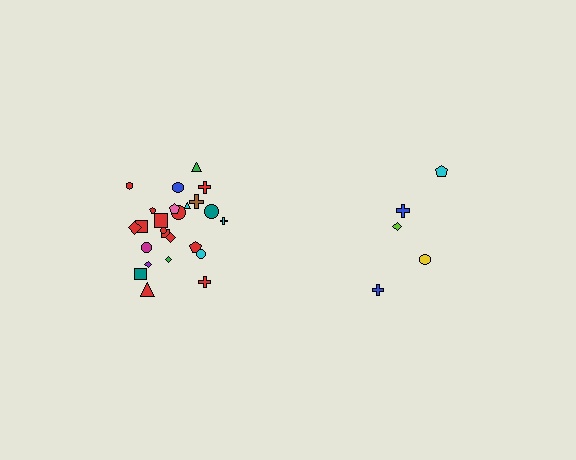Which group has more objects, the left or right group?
The left group.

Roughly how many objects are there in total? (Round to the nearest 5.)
Roughly 30 objects in total.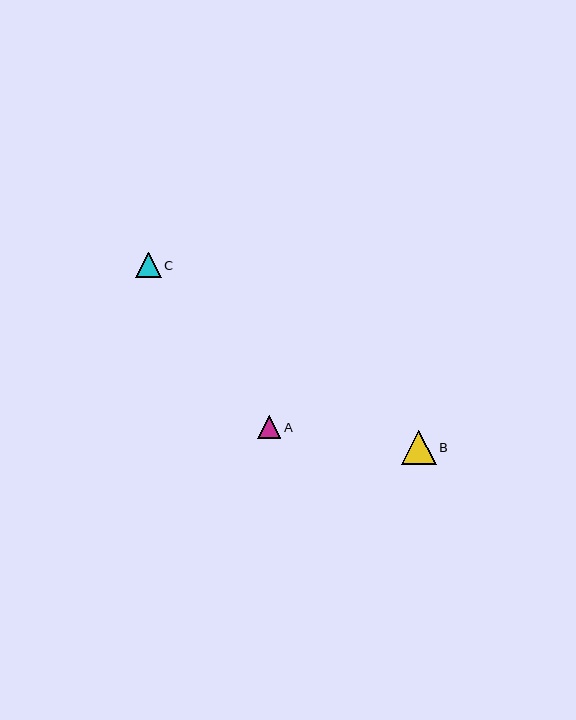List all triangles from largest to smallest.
From largest to smallest: B, C, A.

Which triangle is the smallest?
Triangle A is the smallest with a size of approximately 23 pixels.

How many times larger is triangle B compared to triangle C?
Triangle B is approximately 1.3 times the size of triangle C.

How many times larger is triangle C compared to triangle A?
Triangle C is approximately 1.1 times the size of triangle A.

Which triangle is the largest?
Triangle B is the largest with a size of approximately 34 pixels.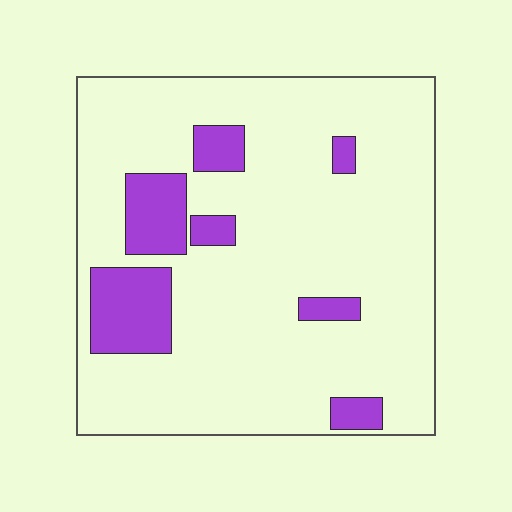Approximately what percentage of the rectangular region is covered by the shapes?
Approximately 15%.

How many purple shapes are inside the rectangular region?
7.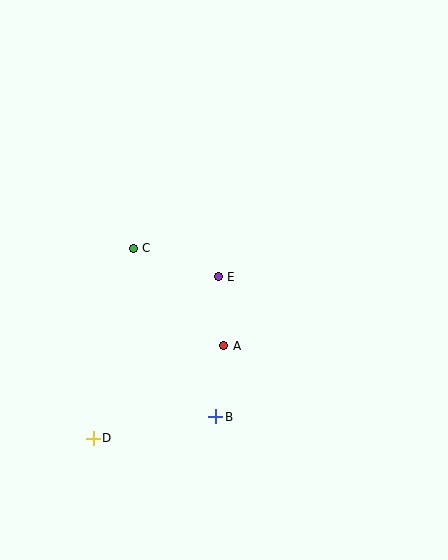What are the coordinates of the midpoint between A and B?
The midpoint between A and B is at (220, 381).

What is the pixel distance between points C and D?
The distance between C and D is 194 pixels.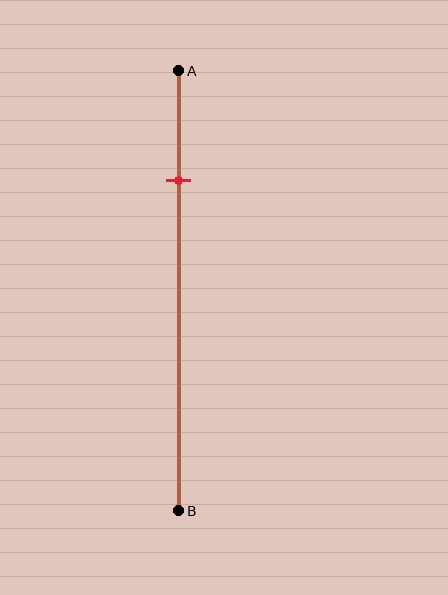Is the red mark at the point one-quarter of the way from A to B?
Yes, the mark is approximately at the one-quarter point.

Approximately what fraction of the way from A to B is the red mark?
The red mark is approximately 25% of the way from A to B.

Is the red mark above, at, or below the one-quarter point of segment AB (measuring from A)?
The red mark is approximately at the one-quarter point of segment AB.